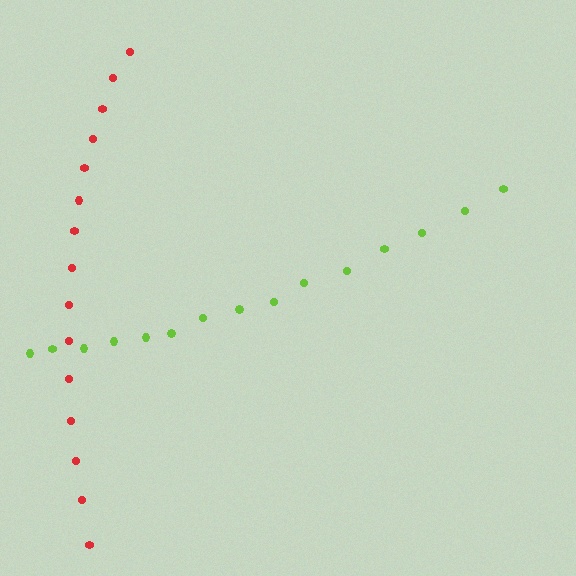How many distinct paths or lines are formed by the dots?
There are 2 distinct paths.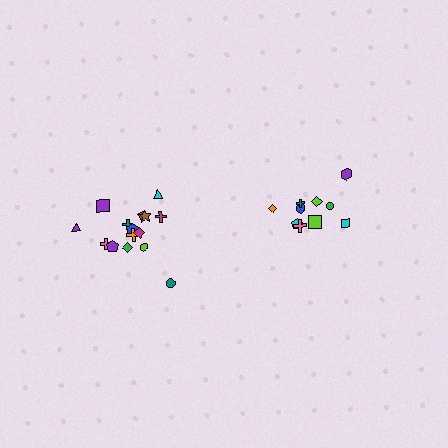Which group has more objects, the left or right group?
The left group.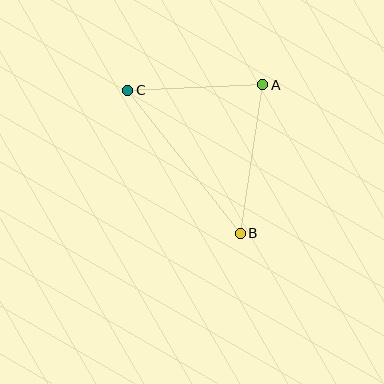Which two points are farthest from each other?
Points B and C are farthest from each other.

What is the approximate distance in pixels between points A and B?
The distance between A and B is approximately 150 pixels.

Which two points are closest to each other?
Points A and C are closest to each other.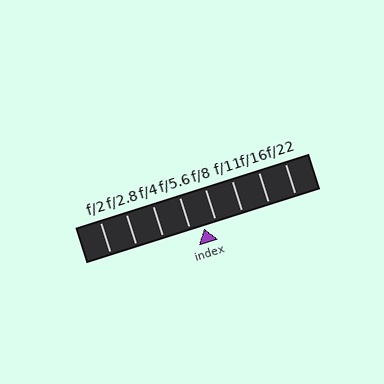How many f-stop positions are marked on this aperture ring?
There are 8 f-stop positions marked.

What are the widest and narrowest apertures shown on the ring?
The widest aperture shown is f/2 and the narrowest is f/22.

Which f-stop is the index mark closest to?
The index mark is closest to f/8.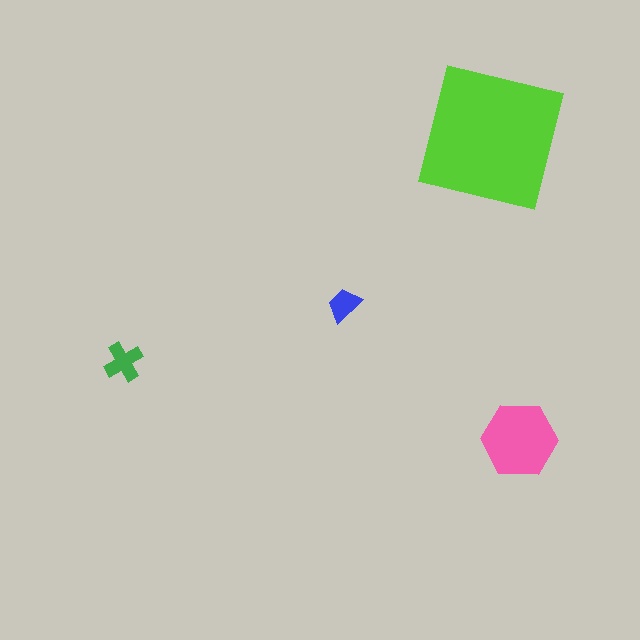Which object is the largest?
The lime square.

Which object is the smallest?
The blue trapezoid.